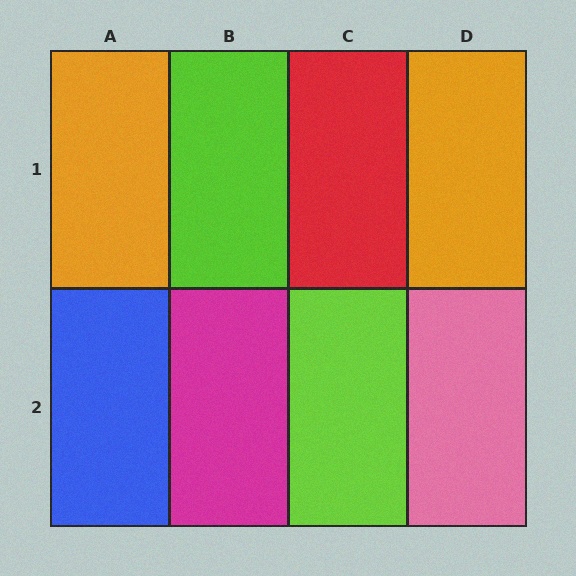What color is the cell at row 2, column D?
Pink.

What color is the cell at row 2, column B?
Magenta.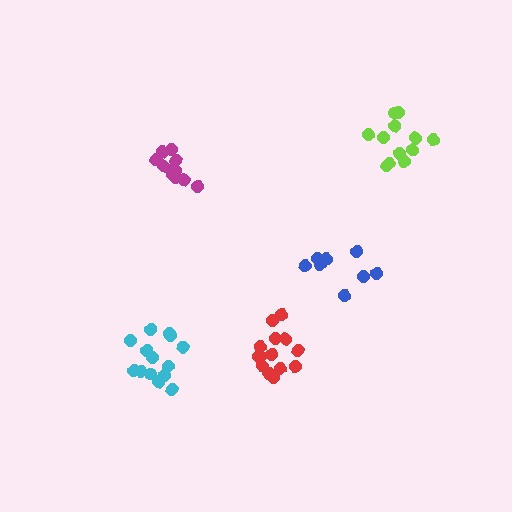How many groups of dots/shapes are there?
There are 5 groups.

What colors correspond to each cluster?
The clusters are colored: magenta, cyan, lime, blue, red.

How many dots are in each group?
Group 1: 12 dots, Group 2: 14 dots, Group 3: 13 dots, Group 4: 8 dots, Group 5: 14 dots (61 total).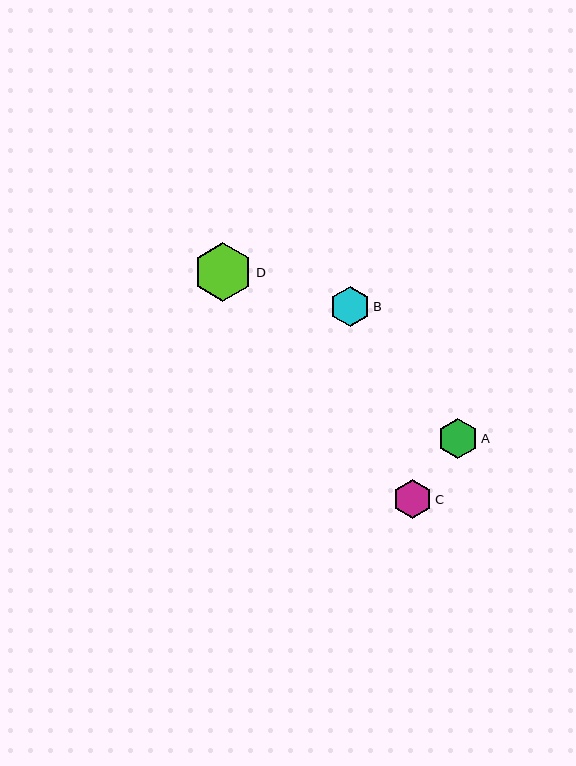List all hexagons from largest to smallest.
From largest to smallest: D, A, B, C.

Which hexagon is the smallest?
Hexagon C is the smallest with a size of approximately 39 pixels.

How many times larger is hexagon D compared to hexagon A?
Hexagon D is approximately 1.5 times the size of hexagon A.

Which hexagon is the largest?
Hexagon D is the largest with a size of approximately 59 pixels.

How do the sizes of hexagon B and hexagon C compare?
Hexagon B and hexagon C are approximately the same size.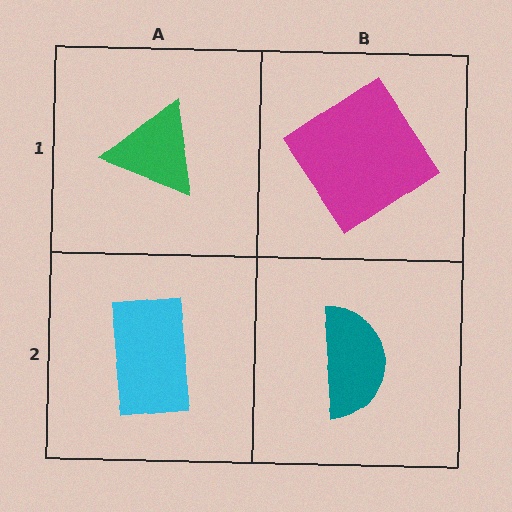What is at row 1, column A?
A green triangle.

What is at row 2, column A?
A cyan rectangle.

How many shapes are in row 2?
2 shapes.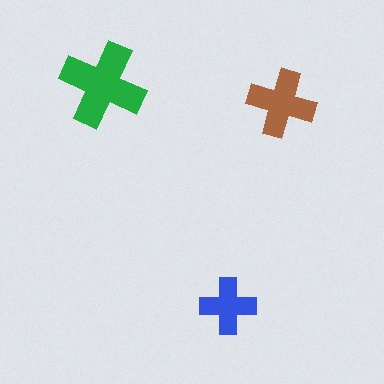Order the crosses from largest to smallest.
the green one, the brown one, the blue one.